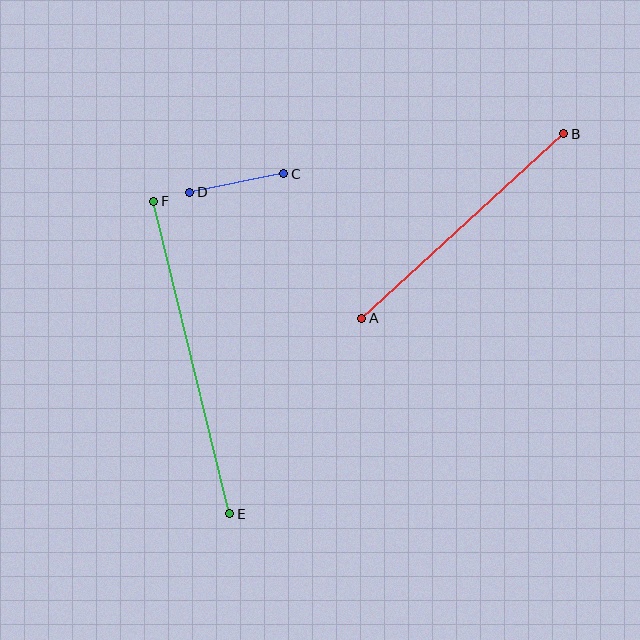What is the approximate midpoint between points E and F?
The midpoint is at approximately (192, 357) pixels.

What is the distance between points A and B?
The distance is approximately 273 pixels.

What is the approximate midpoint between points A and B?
The midpoint is at approximately (463, 226) pixels.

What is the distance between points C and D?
The distance is approximately 96 pixels.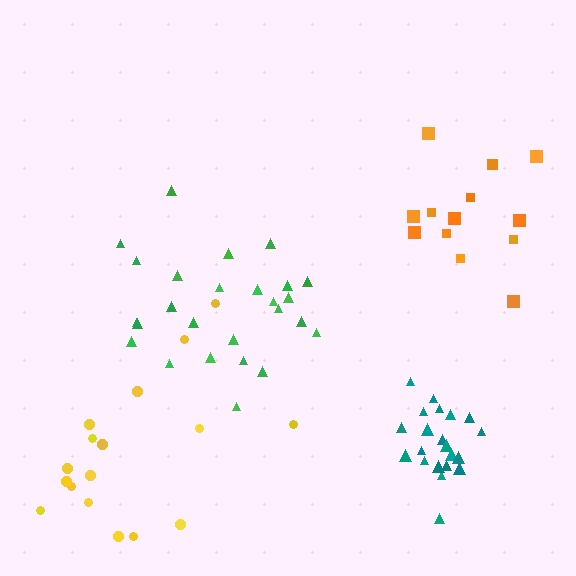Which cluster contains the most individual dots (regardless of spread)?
Green (26).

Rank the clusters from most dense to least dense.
teal, green, orange, yellow.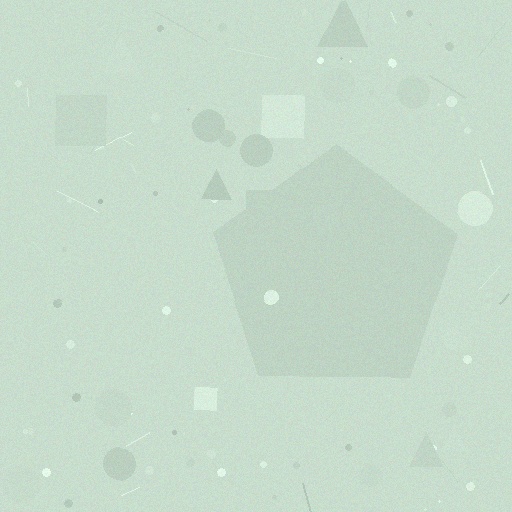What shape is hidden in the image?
A pentagon is hidden in the image.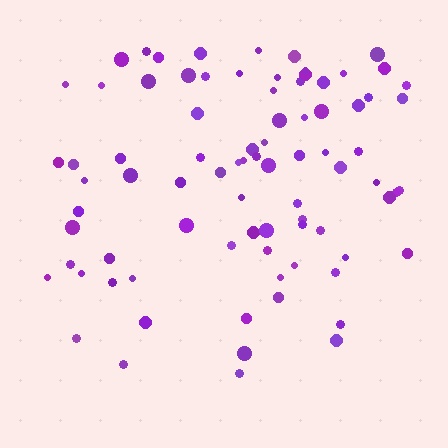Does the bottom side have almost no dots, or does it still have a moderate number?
Still a moderate number, just noticeably fewer than the top.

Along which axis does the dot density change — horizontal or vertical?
Vertical.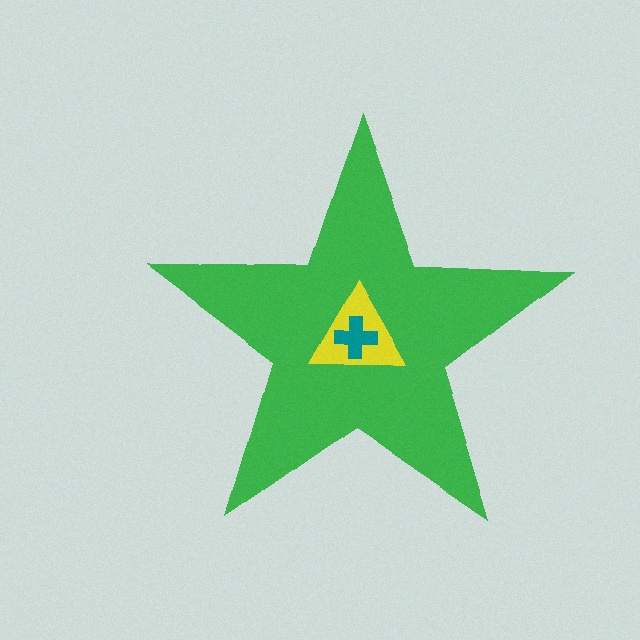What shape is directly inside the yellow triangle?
The teal cross.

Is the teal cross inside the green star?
Yes.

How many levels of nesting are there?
3.